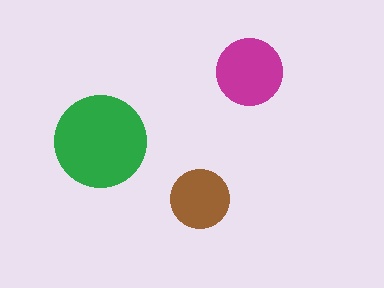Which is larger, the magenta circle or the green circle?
The green one.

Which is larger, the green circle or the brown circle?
The green one.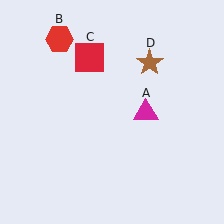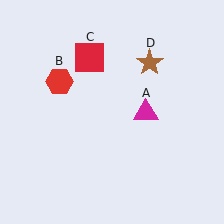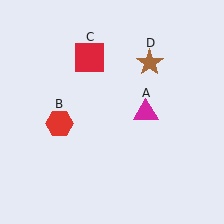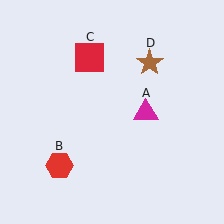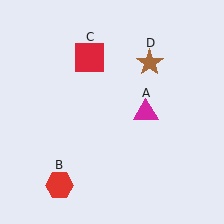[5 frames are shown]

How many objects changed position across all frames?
1 object changed position: red hexagon (object B).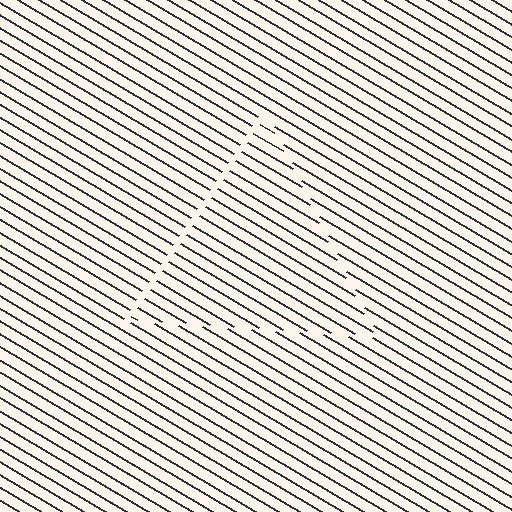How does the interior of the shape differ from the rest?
The interior of the shape contains the same grating, shifted by half a period — the contour is defined by the phase discontinuity where line-ends from the inner and outer gratings abut.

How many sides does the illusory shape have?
3 sides — the line-ends trace a triangle.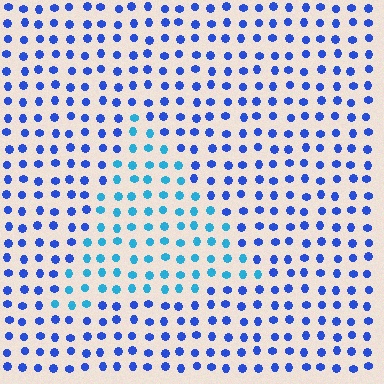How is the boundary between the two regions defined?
The boundary is defined purely by a slight shift in hue (about 33 degrees). Spacing, size, and orientation are identical on both sides.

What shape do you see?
I see a triangle.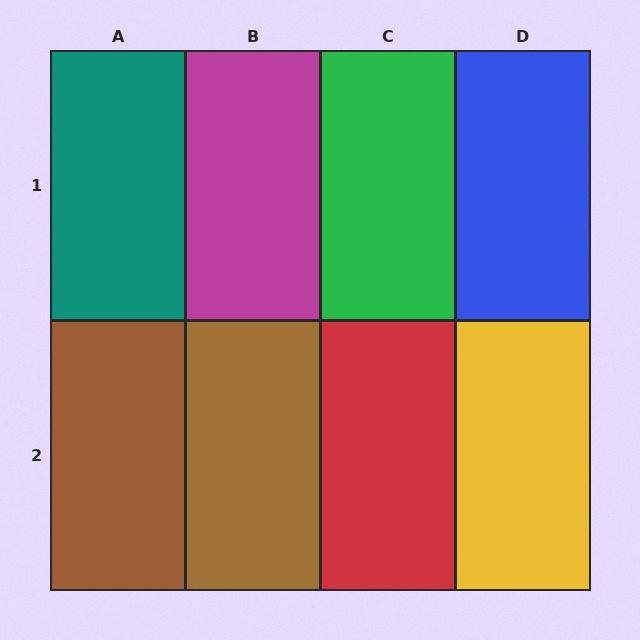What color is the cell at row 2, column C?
Red.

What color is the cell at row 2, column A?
Brown.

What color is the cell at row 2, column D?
Yellow.